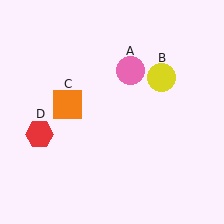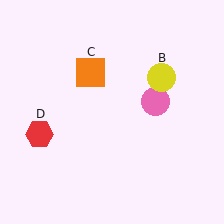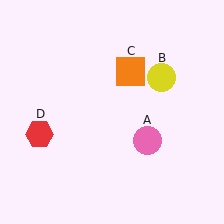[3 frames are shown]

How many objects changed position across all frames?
2 objects changed position: pink circle (object A), orange square (object C).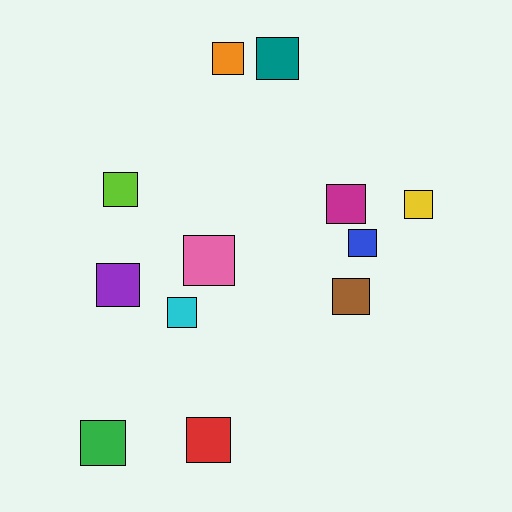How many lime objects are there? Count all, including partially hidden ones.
There is 1 lime object.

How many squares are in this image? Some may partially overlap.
There are 12 squares.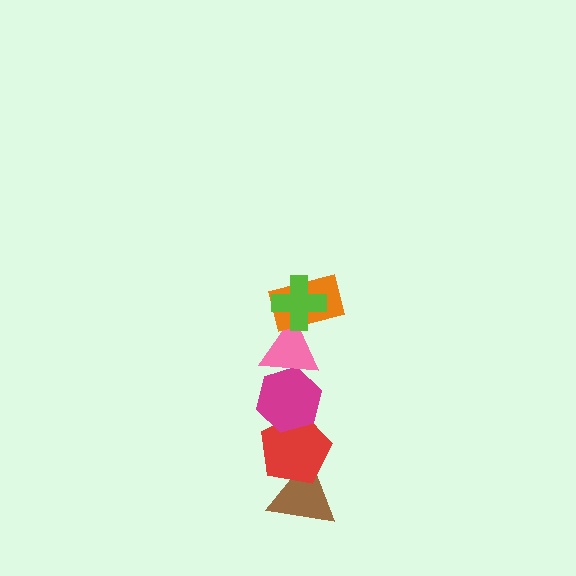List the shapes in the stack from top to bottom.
From top to bottom: the lime cross, the orange rectangle, the pink triangle, the magenta hexagon, the red pentagon, the brown triangle.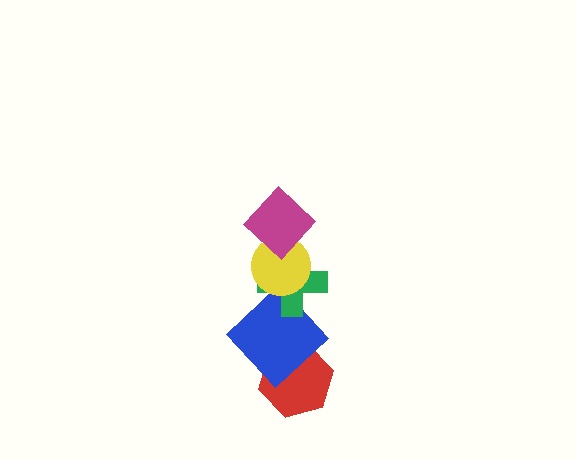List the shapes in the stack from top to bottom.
From top to bottom: the magenta diamond, the yellow circle, the green cross, the blue diamond, the red hexagon.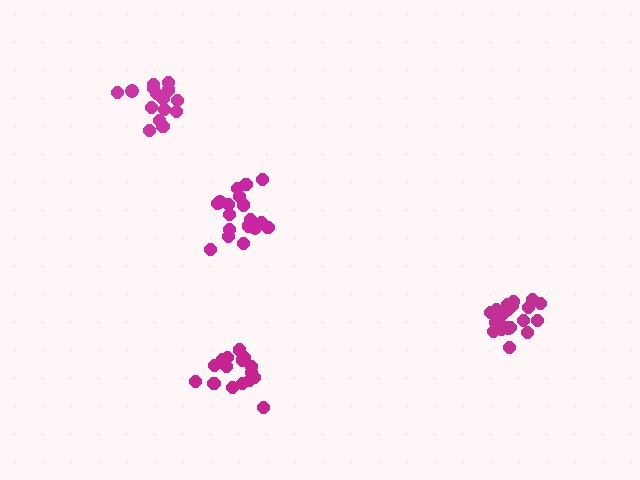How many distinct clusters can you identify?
There are 4 distinct clusters.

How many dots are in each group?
Group 1: 21 dots, Group 2: 16 dots, Group 3: 15 dots, Group 4: 18 dots (70 total).